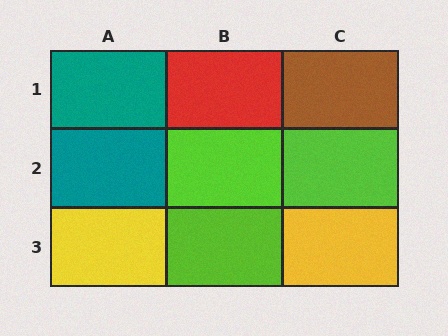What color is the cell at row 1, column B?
Red.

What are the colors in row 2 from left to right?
Teal, lime, lime.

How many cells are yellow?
2 cells are yellow.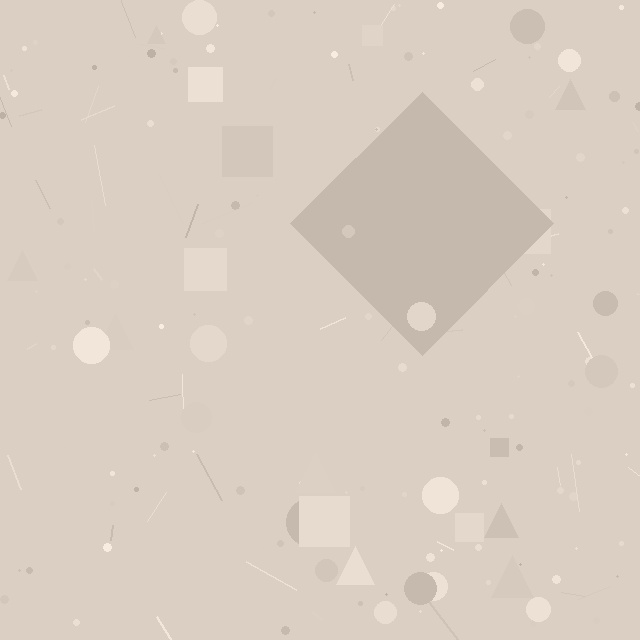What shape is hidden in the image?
A diamond is hidden in the image.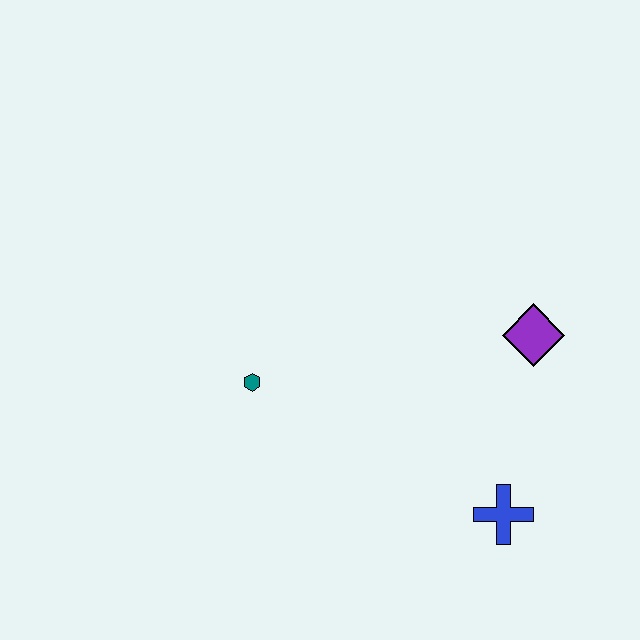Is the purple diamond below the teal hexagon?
No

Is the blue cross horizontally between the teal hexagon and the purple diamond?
Yes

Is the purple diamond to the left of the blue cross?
No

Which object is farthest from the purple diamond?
The teal hexagon is farthest from the purple diamond.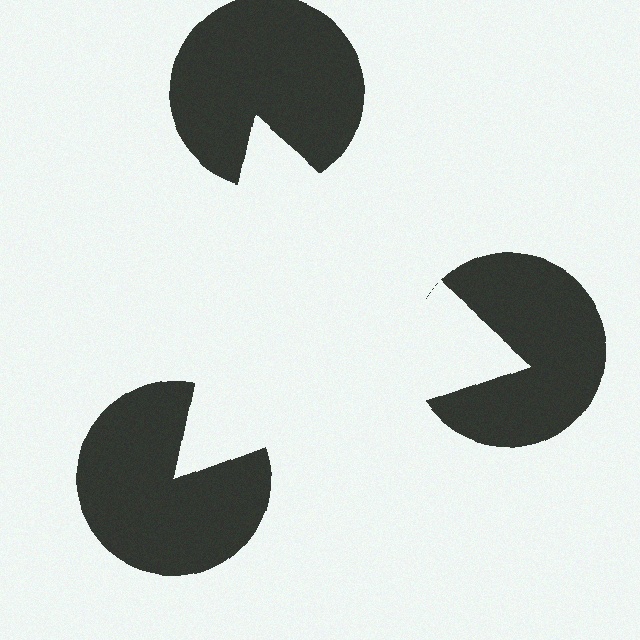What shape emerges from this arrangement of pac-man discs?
An illusory triangle — its edges are inferred from the aligned wedge cuts in the pac-man discs, not physically drawn.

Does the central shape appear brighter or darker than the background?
It typically appears slightly brighter than the background, even though no actual brightness change is drawn.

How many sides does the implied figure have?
3 sides.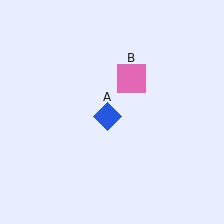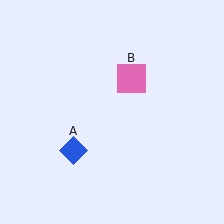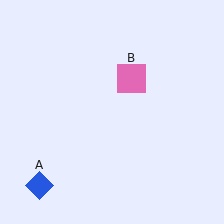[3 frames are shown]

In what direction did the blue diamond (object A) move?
The blue diamond (object A) moved down and to the left.